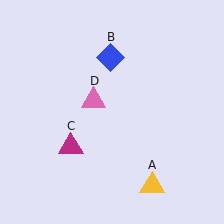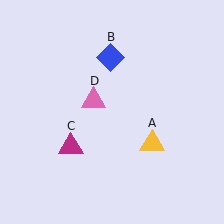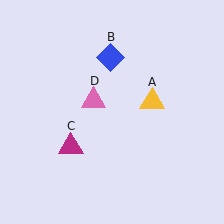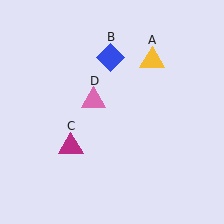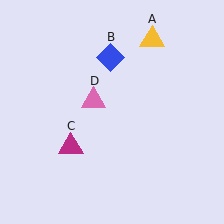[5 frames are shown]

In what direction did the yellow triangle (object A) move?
The yellow triangle (object A) moved up.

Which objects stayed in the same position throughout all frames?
Blue diamond (object B) and magenta triangle (object C) and pink triangle (object D) remained stationary.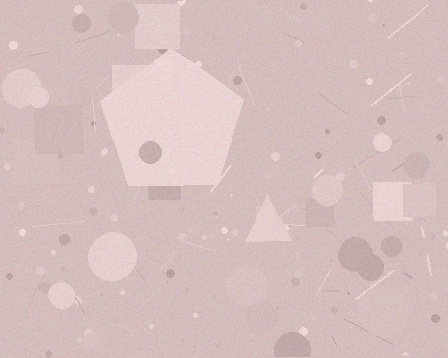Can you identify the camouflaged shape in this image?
The camouflaged shape is a pentagon.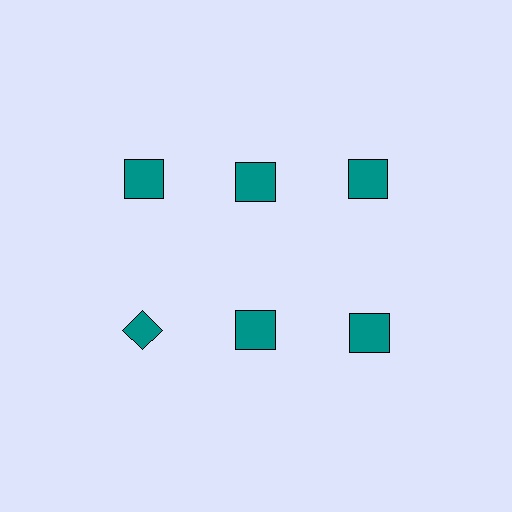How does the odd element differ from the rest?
It has a different shape: diamond instead of square.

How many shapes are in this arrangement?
There are 6 shapes arranged in a grid pattern.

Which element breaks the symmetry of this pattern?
The teal diamond in the second row, leftmost column breaks the symmetry. All other shapes are teal squares.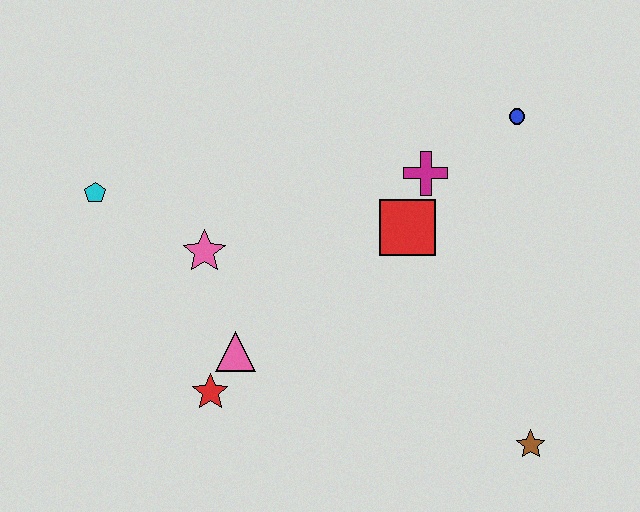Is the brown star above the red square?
No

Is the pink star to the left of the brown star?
Yes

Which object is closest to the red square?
The magenta cross is closest to the red square.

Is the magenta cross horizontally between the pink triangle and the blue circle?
Yes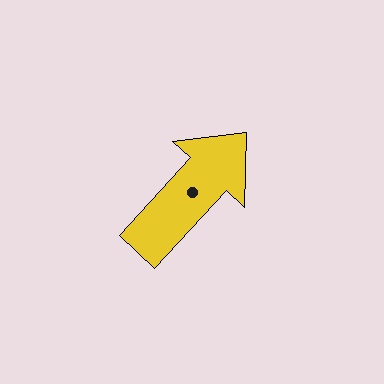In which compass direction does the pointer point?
Northeast.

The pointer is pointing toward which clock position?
Roughly 1 o'clock.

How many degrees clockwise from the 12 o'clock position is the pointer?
Approximately 43 degrees.